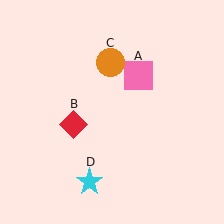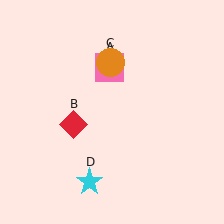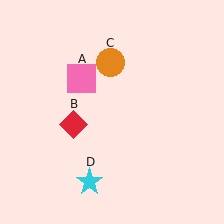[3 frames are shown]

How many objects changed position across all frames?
1 object changed position: pink square (object A).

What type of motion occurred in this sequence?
The pink square (object A) rotated counterclockwise around the center of the scene.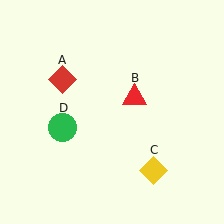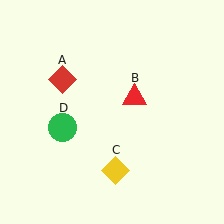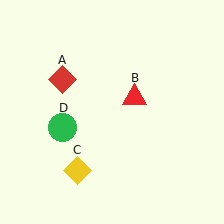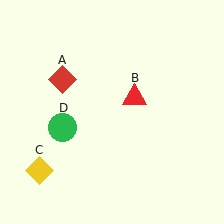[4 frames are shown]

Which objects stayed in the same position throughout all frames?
Red diamond (object A) and red triangle (object B) and green circle (object D) remained stationary.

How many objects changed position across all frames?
1 object changed position: yellow diamond (object C).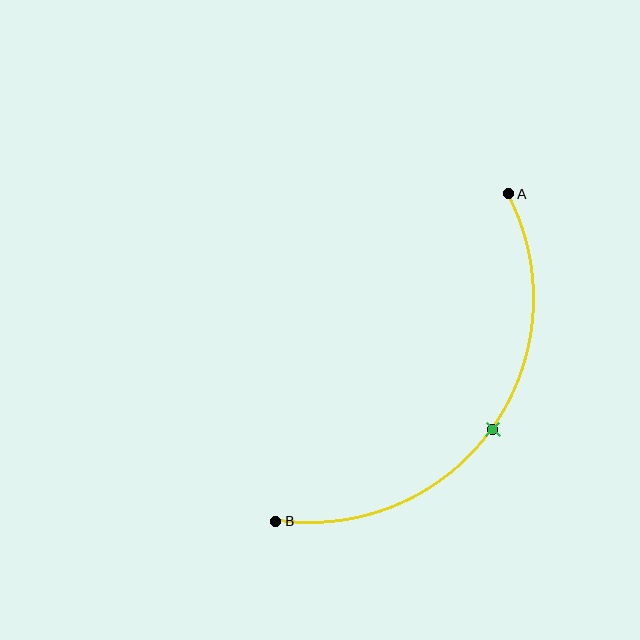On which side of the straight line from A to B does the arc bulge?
The arc bulges below and to the right of the straight line connecting A and B.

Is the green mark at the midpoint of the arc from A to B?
Yes. The green mark lies on the arc at equal arc-length from both A and B — it is the arc midpoint.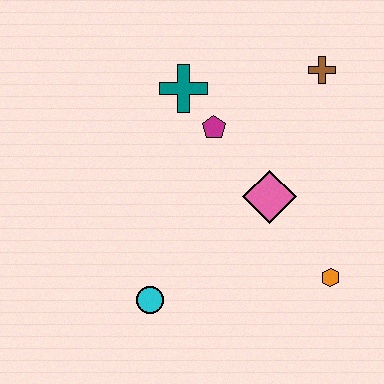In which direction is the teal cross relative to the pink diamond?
The teal cross is above the pink diamond.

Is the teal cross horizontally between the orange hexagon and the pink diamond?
No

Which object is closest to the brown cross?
The magenta pentagon is closest to the brown cross.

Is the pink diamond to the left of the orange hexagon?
Yes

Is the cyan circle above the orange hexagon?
No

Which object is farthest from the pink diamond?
The cyan circle is farthest from the pink diamond.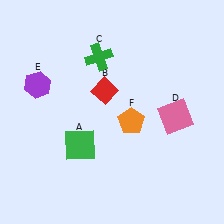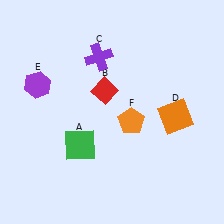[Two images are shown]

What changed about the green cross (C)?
In Image 1, C is green. In Image 2, it changed to purple.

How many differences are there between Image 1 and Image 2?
There are 2 differences between the two images.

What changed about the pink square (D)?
In Image 1, D is pink. In Image 2, it changed to orange.